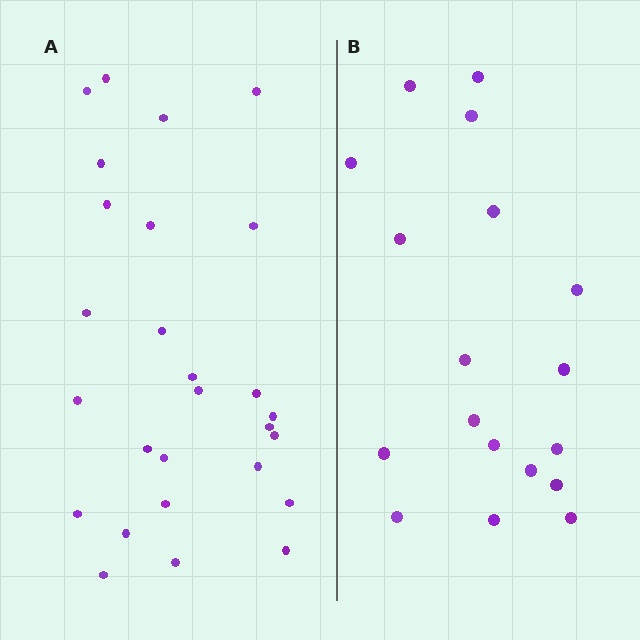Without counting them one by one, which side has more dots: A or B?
Region A (the left region) has more dots.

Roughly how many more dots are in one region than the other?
Region A has roughly 8 or so more dots than region B.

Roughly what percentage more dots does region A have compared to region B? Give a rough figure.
About 50% more.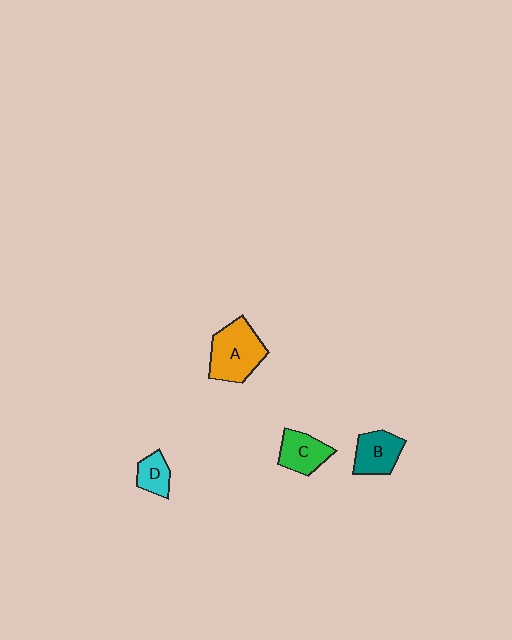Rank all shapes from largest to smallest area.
From largest to smallest: A (orange), B (teal), C (green), D (cyan).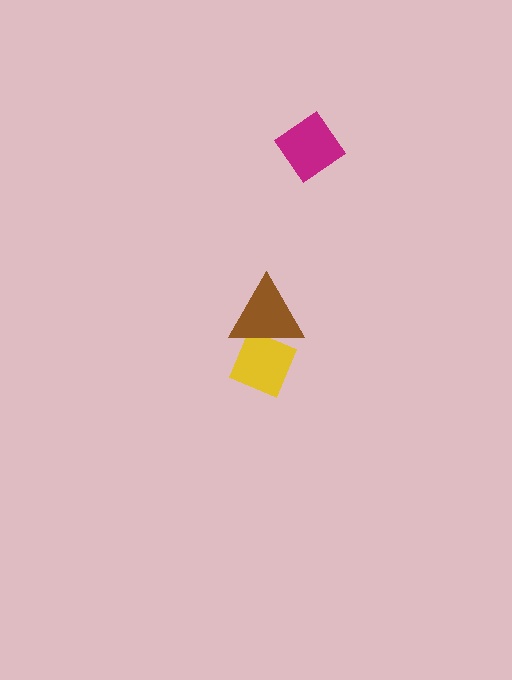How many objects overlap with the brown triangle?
1 object overlaps with the brown triangle.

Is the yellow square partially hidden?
Yes, it is partially covered by another shape.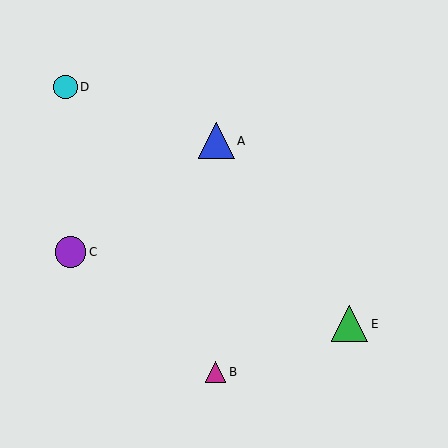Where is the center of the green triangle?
The center of the green triangle is at (350, 324).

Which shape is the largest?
The green triangle (labeled E) is the largest.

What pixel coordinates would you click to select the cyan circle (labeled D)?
Click at (65, 87) to select the cyan circle D.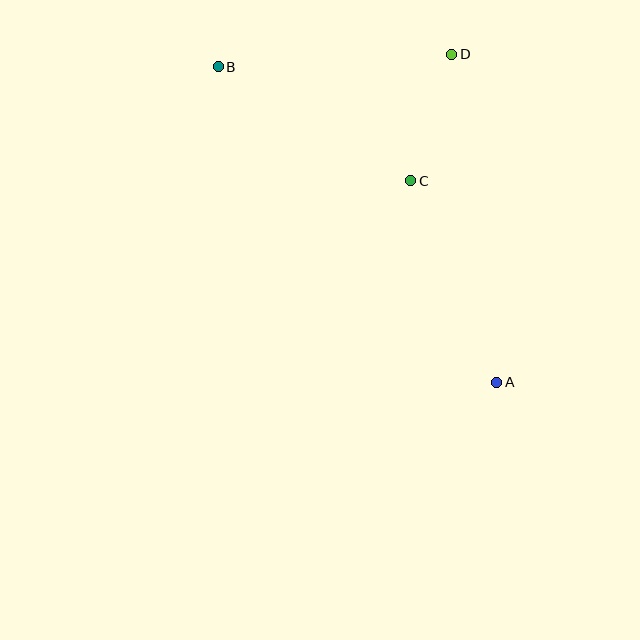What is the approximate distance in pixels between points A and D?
The distance between A and D is approximately 331 pixels.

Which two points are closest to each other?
Points C and D are closest to each other.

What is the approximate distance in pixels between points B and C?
The distance between B and C is approximately 224 pixels.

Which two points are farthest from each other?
Points A and B are farthest from each other.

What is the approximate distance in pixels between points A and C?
The distance between A and C is approximately 219 pixels.